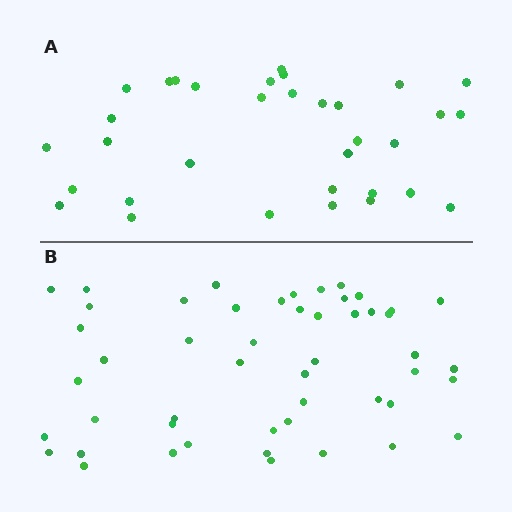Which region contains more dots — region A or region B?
Region B (the bottom region) has more dots.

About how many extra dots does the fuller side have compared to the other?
Region B has approximately 15 more dots than region A.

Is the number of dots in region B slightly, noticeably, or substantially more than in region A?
Region B has substantially more. The ratio is roughly 1.5 to 1.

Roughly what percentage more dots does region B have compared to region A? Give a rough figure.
About 50% more.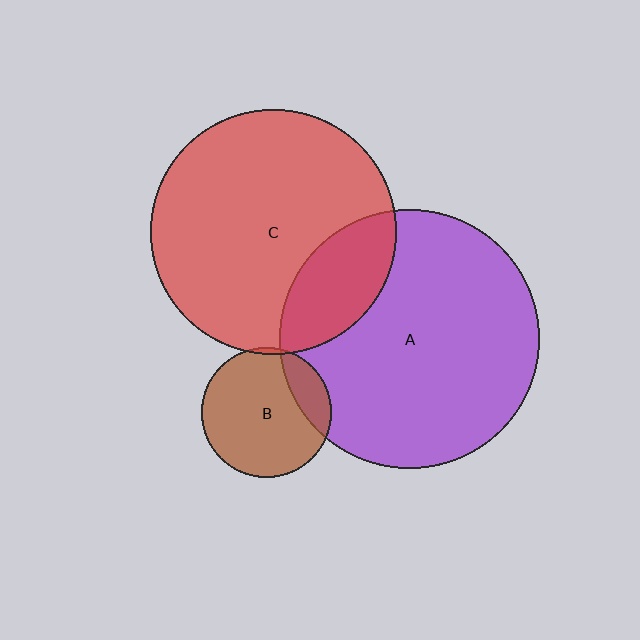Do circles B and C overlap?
Yes.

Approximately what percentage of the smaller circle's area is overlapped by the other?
Approximately 5%.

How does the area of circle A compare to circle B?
Approximately 4.0 times.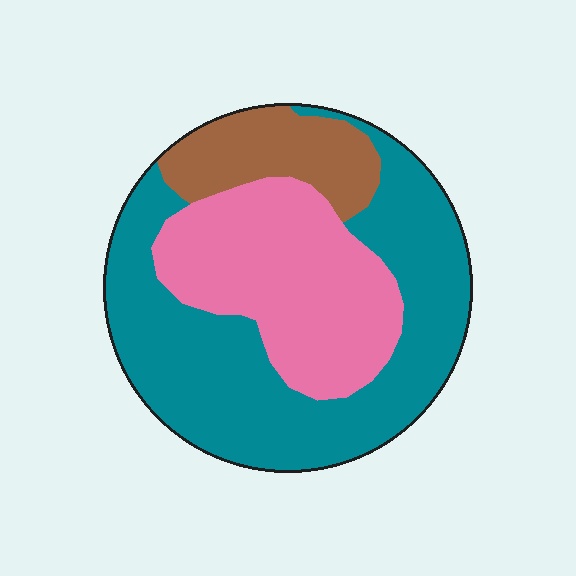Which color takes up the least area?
Brown, at roughly 15%.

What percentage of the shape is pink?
Pink takes up about one third (1/3) of the shape.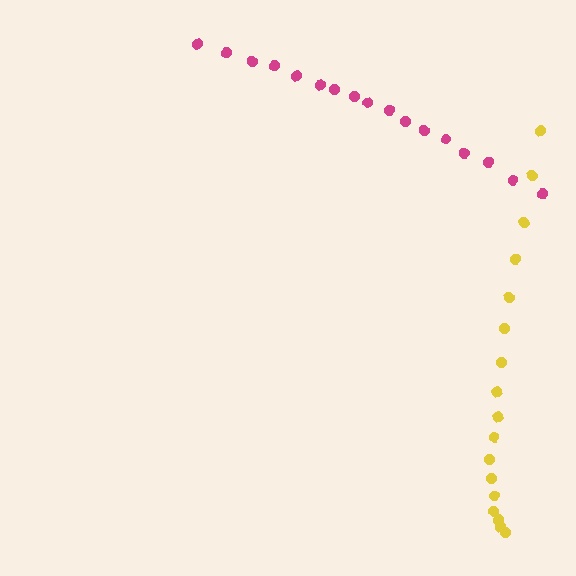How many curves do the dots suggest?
There are 2 distinct paths.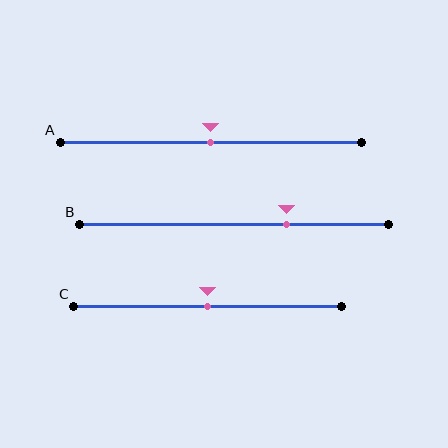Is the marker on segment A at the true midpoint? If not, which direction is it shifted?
Yes, the marker on segment A is at the true midpoint.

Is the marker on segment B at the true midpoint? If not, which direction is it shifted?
No, the marker on segment B is shifted to the right by about 17% of the segment length.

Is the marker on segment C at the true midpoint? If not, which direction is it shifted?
Yes, the marker on segment C is at the true midpoint.